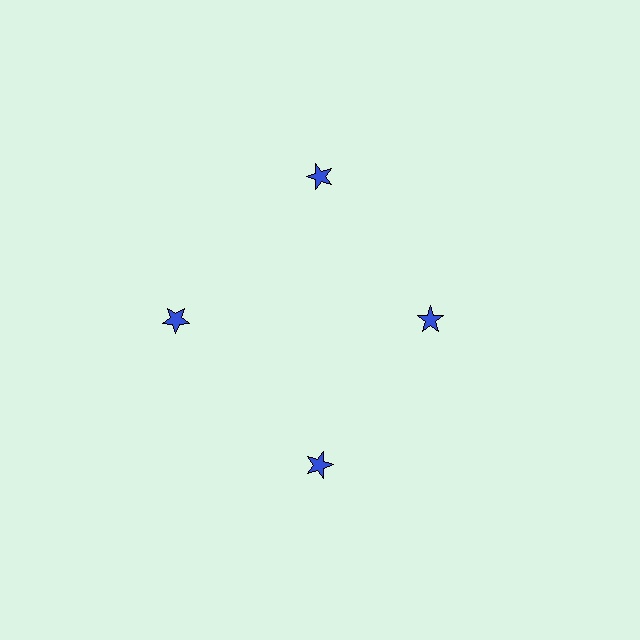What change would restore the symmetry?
The symmetry would be restored by moving it outward, back onto the ring so that all 4 stars sit at equal angles and equal distance from the center.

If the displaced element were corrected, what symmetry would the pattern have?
It would have 4-fold rotational symmetry — the pattern would map onto itself every 90 degrees.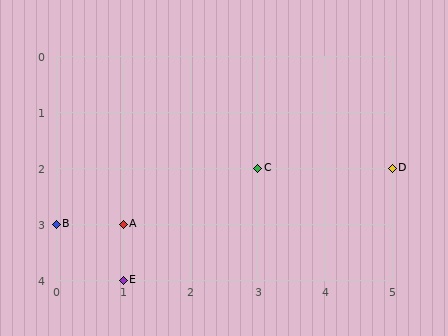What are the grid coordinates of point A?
Point A is at grid coordinates (1, 3).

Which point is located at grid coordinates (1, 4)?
Point E is at (1, 4).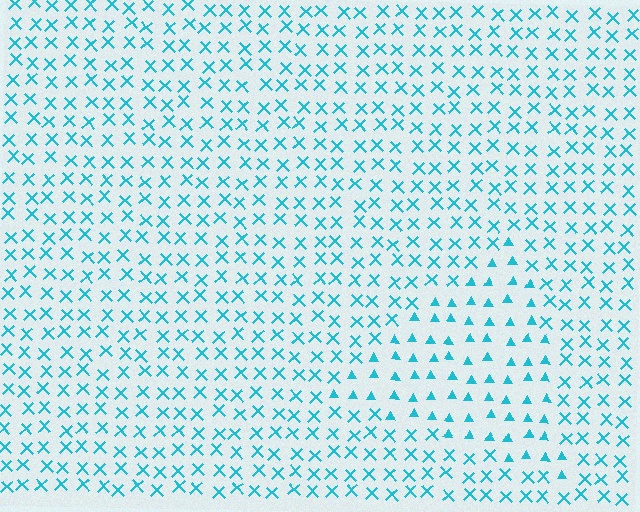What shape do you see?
I see a triangle.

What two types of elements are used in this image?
The image uses triangles inside the triangle region and X marks outside it.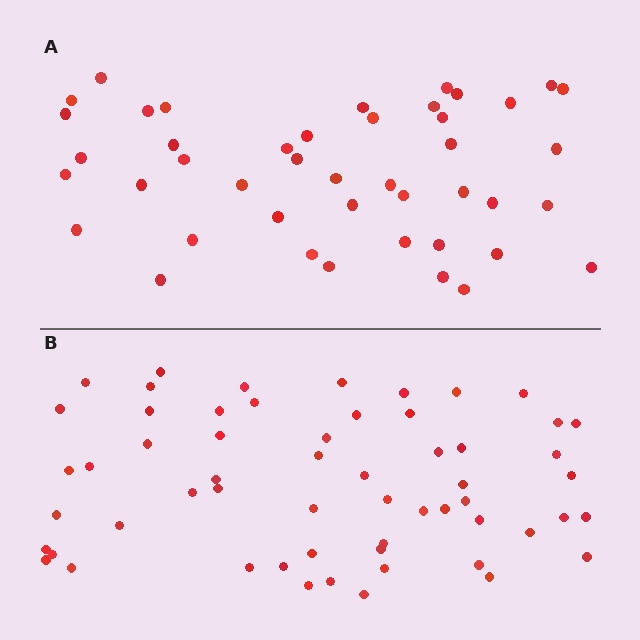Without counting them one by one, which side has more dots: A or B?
Region B (the bottom region) has more dots.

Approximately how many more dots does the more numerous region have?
Region B has approximately 15 more dots than region A.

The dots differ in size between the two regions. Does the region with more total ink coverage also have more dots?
No. Region A has more total ink coverage because its dots are larger, but region B actually contains more individual dots. Total area can be misleading — the number of items is what matters here.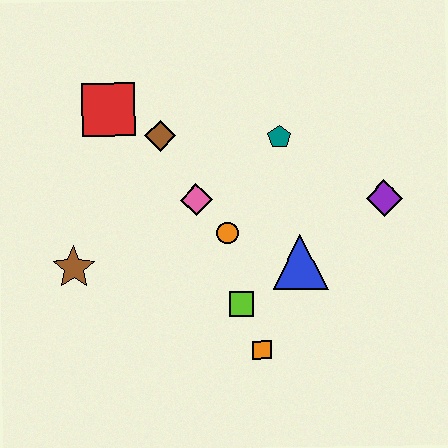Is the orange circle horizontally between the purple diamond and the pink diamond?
Yes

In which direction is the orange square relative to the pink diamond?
The orange square is below the pink diamond.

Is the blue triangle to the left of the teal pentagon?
No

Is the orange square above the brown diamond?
No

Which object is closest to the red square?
The brown diamond is closest to the red square.